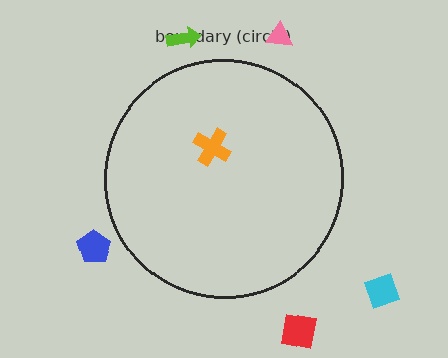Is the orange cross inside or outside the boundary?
Inside.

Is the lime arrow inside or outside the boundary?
Outside.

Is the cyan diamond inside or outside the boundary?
Outside.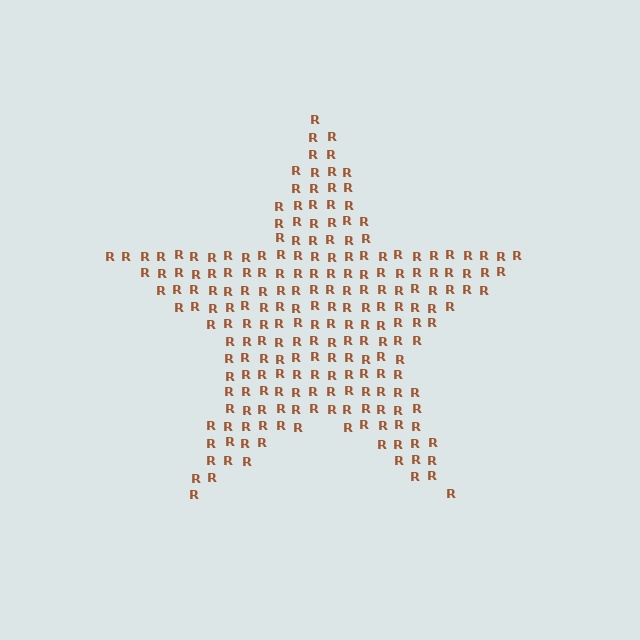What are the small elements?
The small elements are letter R's.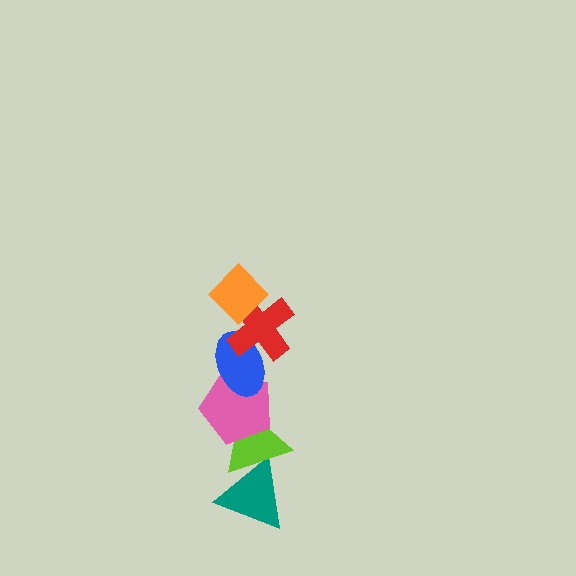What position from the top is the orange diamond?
The orange diamond is 1st from the top.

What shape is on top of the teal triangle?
The lime triangle is on top of the teal triangle.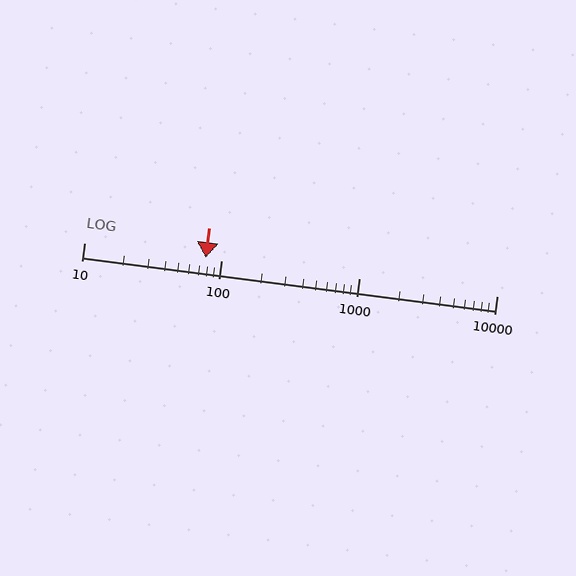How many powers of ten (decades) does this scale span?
The scale spans 3 decades, from 10 to 10000.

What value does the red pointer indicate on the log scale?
The pointer indicates approximately 76.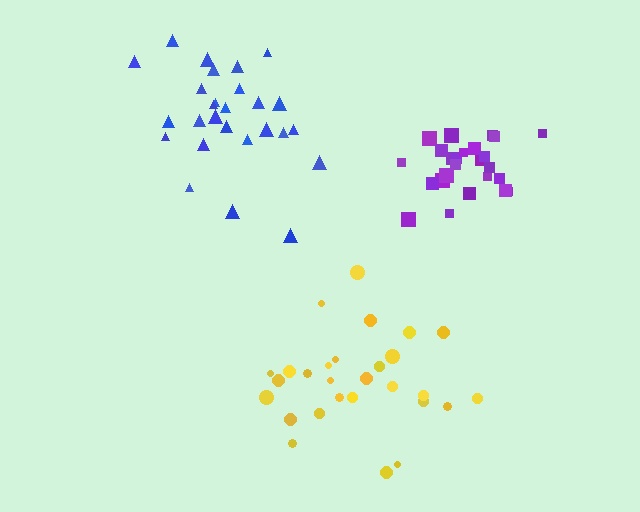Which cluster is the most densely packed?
Purple.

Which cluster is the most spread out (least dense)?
Yellow.